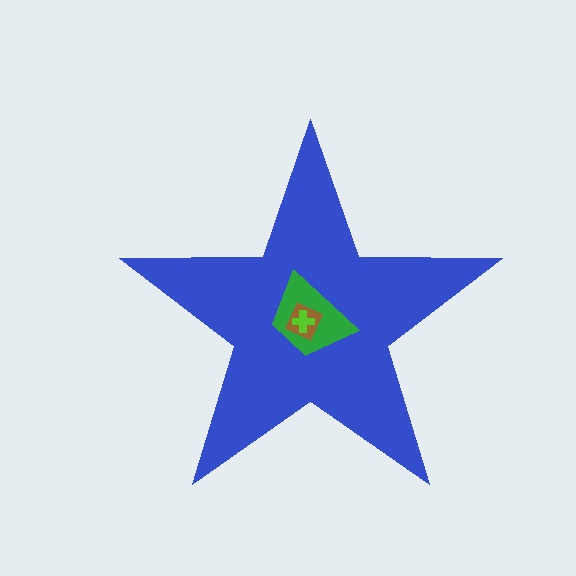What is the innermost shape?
The lime cross.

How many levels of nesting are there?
4.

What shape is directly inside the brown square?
The lime cross.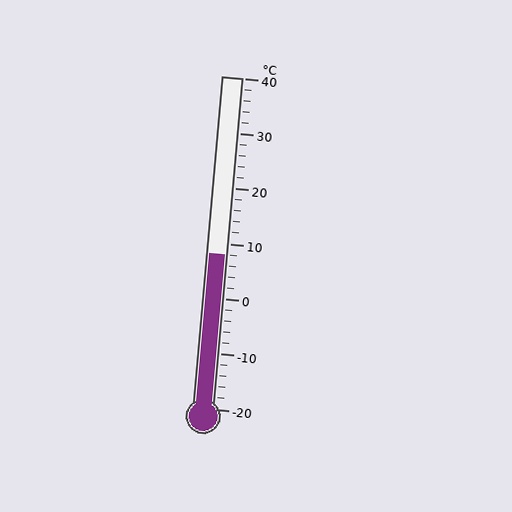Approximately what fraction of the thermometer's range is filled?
The thermometer is filled to approximately 45% of its range.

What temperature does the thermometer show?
The thermometer shows approximately 8°C.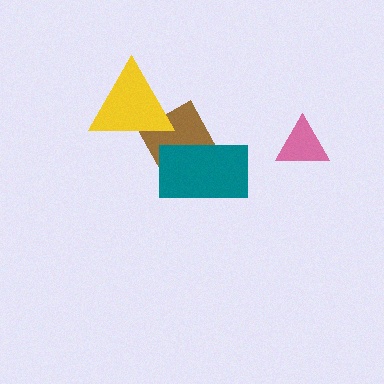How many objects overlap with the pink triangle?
0 objects overlap with the pink triangle.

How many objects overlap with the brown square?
2 objects overlap with the brown square.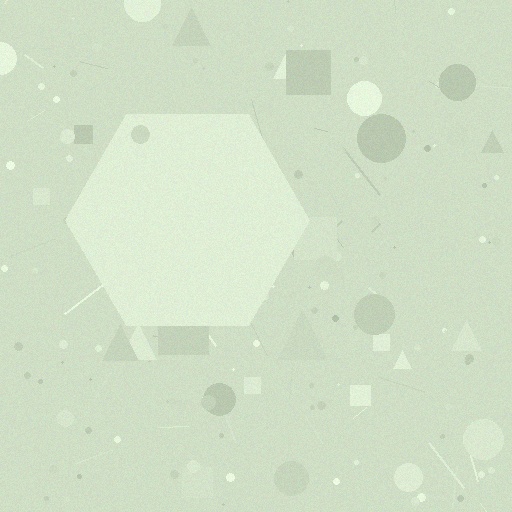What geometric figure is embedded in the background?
A hexagon is embedded in the background.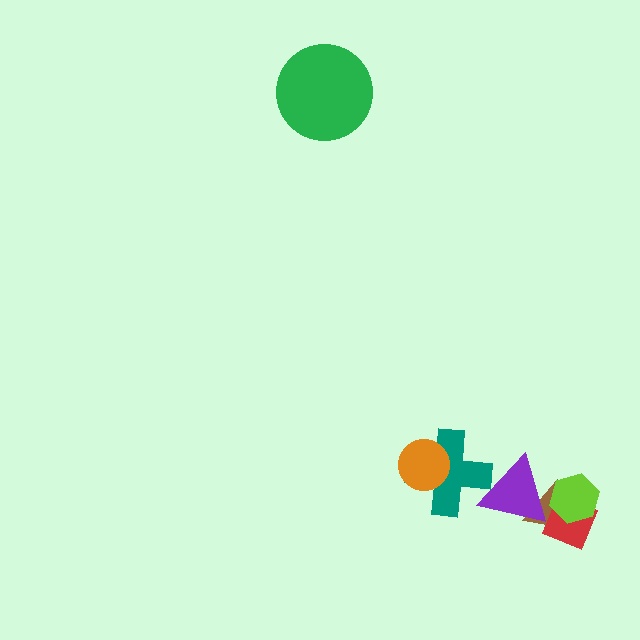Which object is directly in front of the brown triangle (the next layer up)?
The red diamond is directly in front of the brown triangle.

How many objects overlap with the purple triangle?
4 objects overlap with the purple triangle.